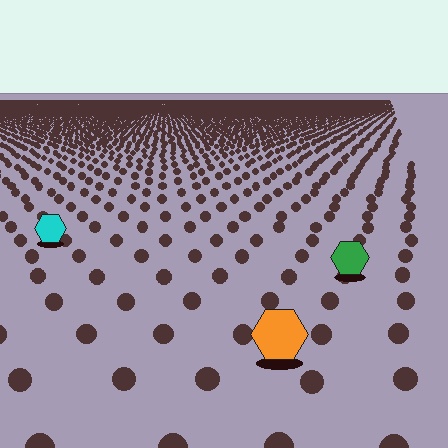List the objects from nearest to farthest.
From nearest to farthest: the orange hexagon, the green hexagon, the cyan hexagon.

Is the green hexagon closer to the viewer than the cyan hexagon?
Yes. The green hexagon is closer — you can tell from the texture gradient: the ground texture is coarser near it.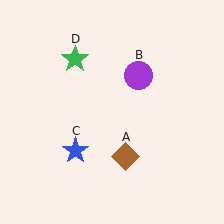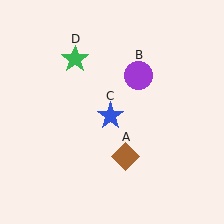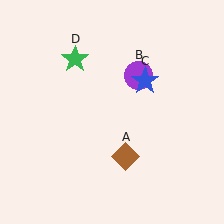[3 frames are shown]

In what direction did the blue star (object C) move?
The blue star (object C) moved up and to the right.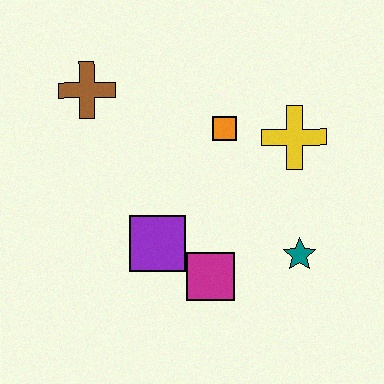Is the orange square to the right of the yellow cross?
No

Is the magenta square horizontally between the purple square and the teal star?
Yes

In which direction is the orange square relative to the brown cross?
The orange square is to the right of the brown cross.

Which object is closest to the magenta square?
The purple square is closest to the magenta square.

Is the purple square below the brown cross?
Yes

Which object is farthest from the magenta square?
The brown cross is farthest from the magenta square.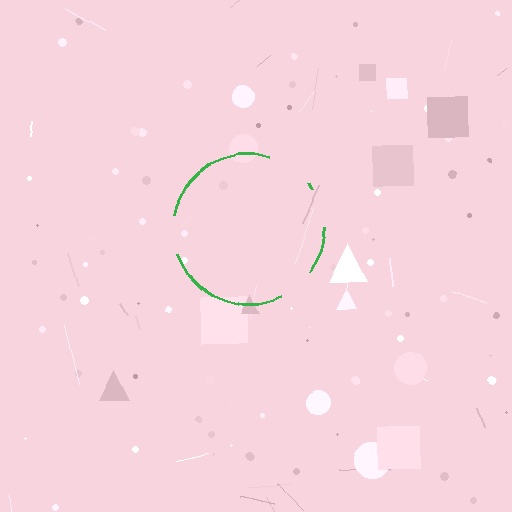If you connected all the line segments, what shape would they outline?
They would outline a circle.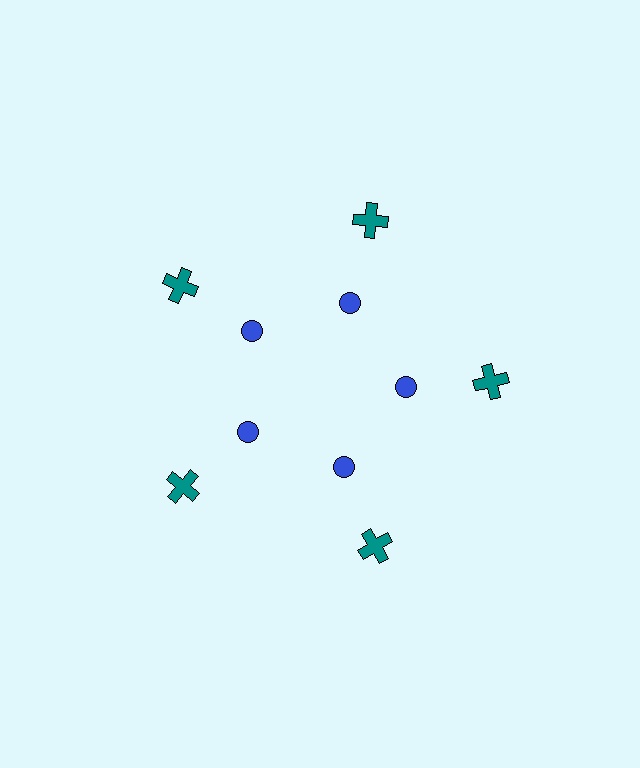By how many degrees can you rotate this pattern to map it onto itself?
The pattern maps onto itself every 72 degrees of rotation.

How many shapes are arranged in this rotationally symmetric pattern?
There are 10 shapes, arranged in 5 groups of 2.